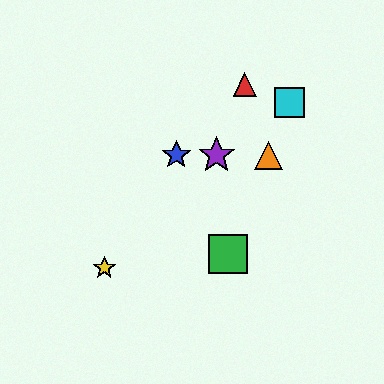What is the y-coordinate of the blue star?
The blue star is at y≈155.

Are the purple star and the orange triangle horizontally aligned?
Yes, both are at y≈155.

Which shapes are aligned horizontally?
The blue star, the purple star, the orange triangle are aligned horizontally.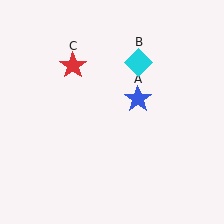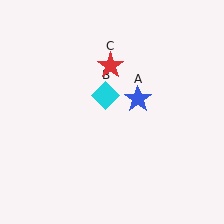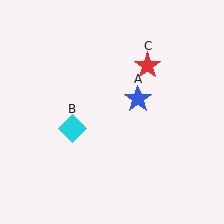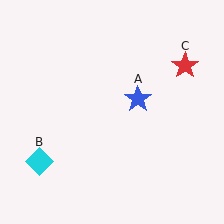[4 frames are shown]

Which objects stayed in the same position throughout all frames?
Blue star (object A) remained stationary.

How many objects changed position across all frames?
2 objects changed position: cyan diamond (object B), red star (object C).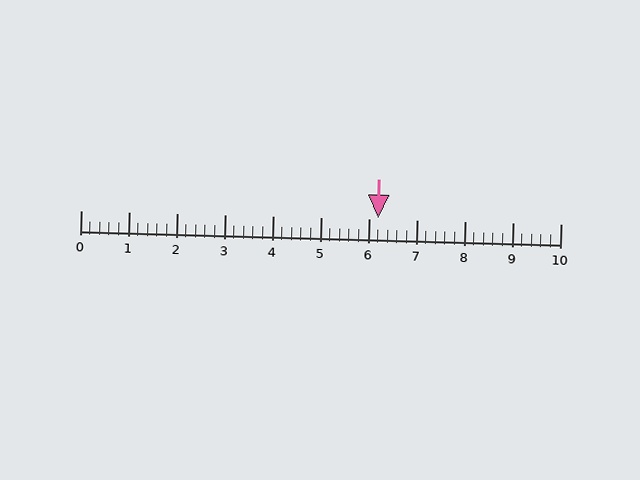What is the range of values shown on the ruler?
The ruler shows values from 0 to 10.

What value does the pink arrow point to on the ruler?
The pink arrow points to approximately 6.2.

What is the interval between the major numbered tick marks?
The major tick marks are spaced 1 units apart.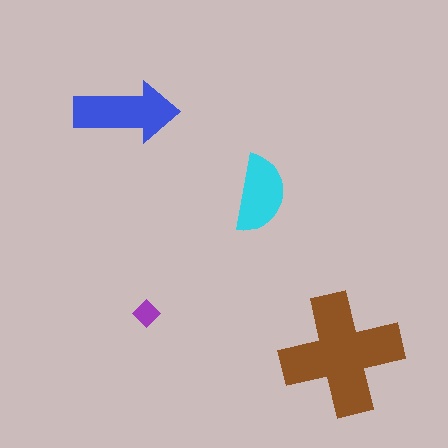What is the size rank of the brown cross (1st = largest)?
1st.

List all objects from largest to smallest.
The brown cross, the blue arrow, the cyan semicircle, the purple diamond.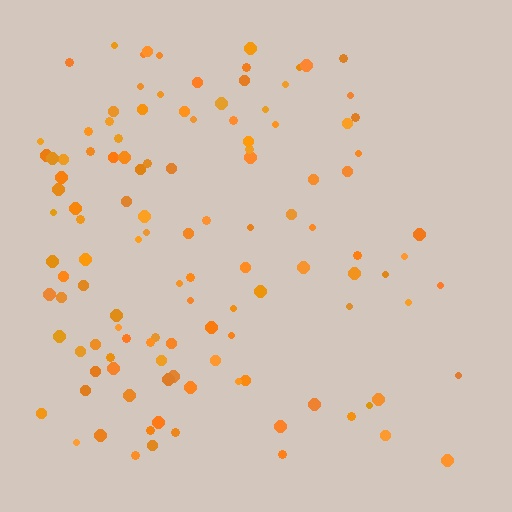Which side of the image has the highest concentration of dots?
The left.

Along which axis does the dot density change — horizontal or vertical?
Horizontal.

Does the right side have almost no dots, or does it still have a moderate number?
Still a moderate number, just noticeably fewer than the left.